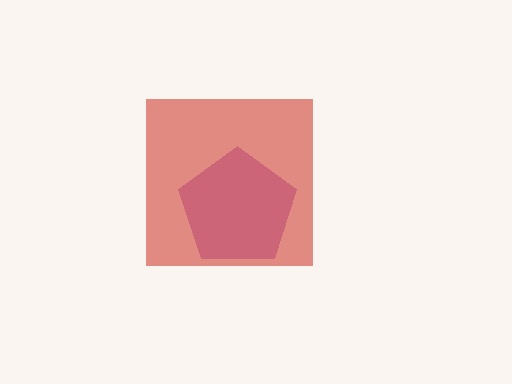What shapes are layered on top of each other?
The layered shapes are: a purple pentagon, a red square.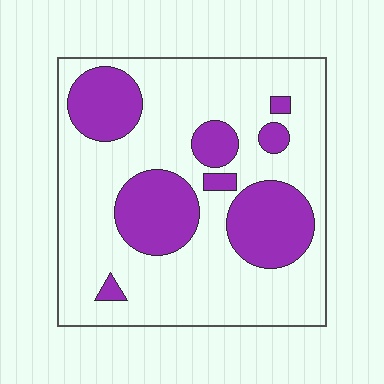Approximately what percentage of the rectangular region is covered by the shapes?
Approximately 30%.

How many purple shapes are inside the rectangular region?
8.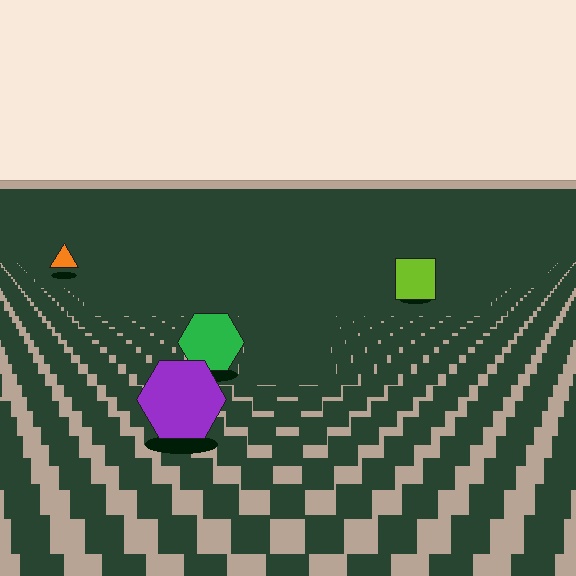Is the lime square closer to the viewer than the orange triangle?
Yes. The lime square is closer — you can tell from the texture gradient: the ground texture is coarser near it.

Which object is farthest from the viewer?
The orange triangle is farthest from the viewer. It appears smaller and the ground texture around it is denser.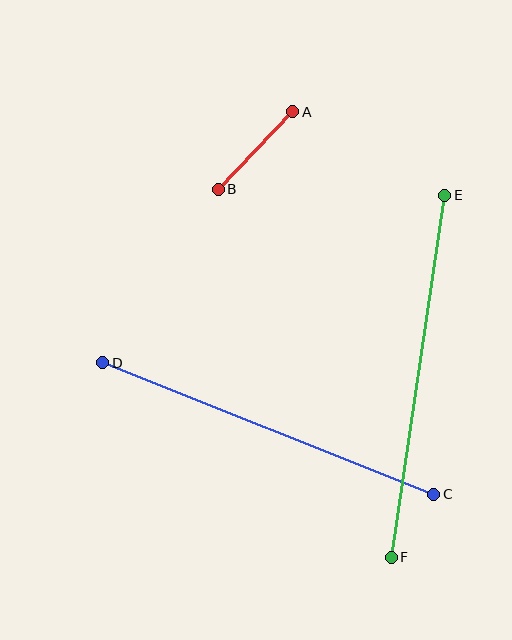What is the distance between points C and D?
The distance is approximately 356 pixels.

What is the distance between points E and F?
The distance is approximately 366 pixels.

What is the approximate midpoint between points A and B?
The midpoint is at approximately (256, 151) pixels.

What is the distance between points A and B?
The distance is approximately 107 pixels.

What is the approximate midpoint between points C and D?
The midpoint is at approximately (268, 428) pixels.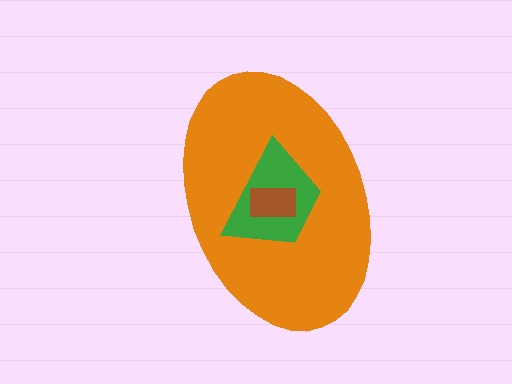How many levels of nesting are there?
3.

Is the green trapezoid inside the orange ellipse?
Yes.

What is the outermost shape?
The orange ellipse.